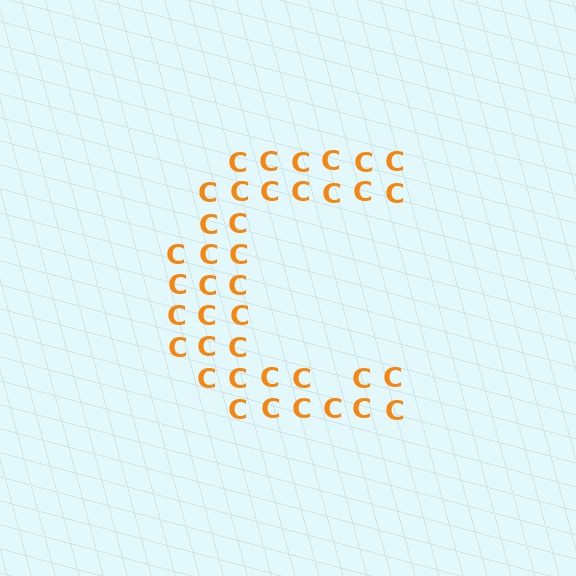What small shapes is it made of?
It is made of small letter C's.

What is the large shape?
The large shape is the letter C.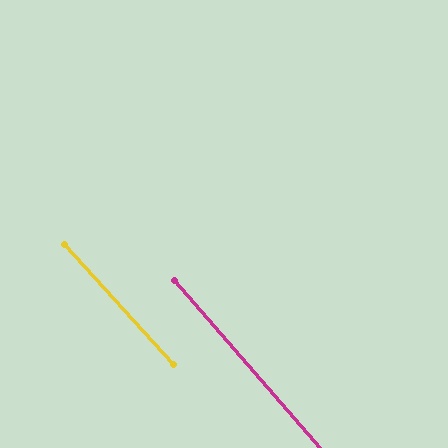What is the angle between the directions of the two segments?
Approximately 1 degree.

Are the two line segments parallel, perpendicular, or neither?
Parallel — their directions differ by only 1.3°.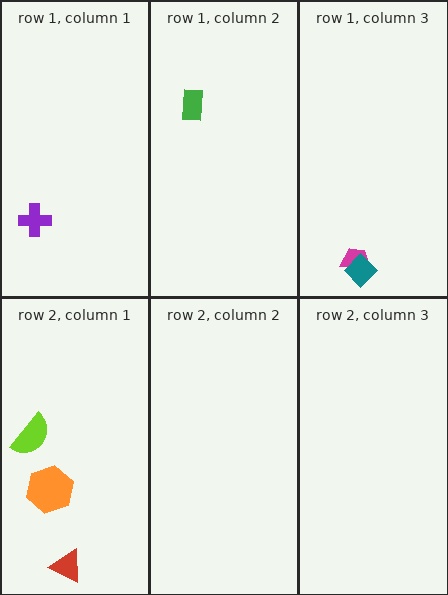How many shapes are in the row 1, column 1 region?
1.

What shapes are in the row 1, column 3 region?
The magenta trapezoid, the teal diamond.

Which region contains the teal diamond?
The row 1, column 3 region.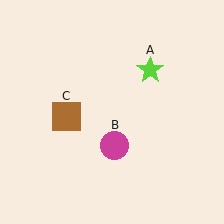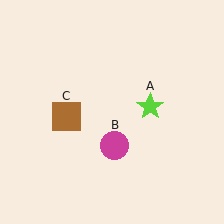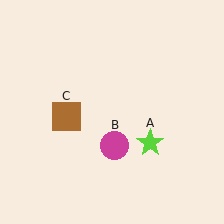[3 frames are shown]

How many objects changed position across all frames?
1 object changed position: lime star (object A).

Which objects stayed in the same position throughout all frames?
Magenta circle (object B) and brown square (object C) remained stationary.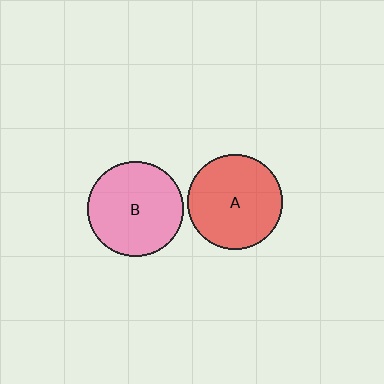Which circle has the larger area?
Circle B (pink).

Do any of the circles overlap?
No, none of the circles overlap.